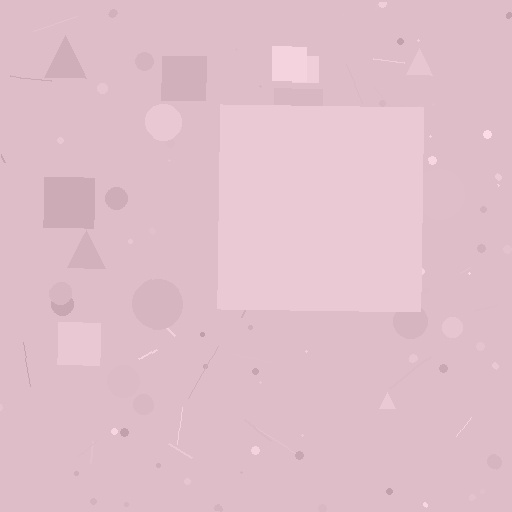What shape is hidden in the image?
A square is hidden in the image.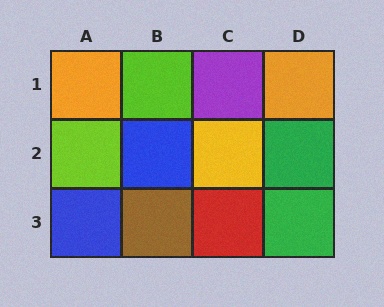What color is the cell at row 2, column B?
Blue.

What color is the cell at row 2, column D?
Green.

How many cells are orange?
2 cells are orange.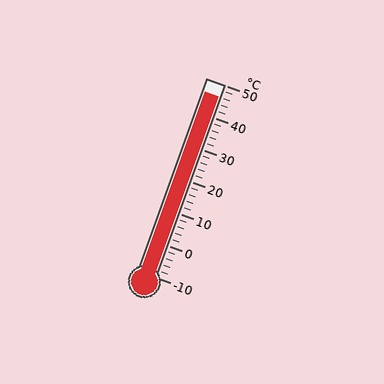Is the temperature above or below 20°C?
The temperature is above 20°C.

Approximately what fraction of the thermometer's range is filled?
The thermometer is filled to approximately 95% of its range.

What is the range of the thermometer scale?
The thermometer scale ranges from -10°C to 50°C.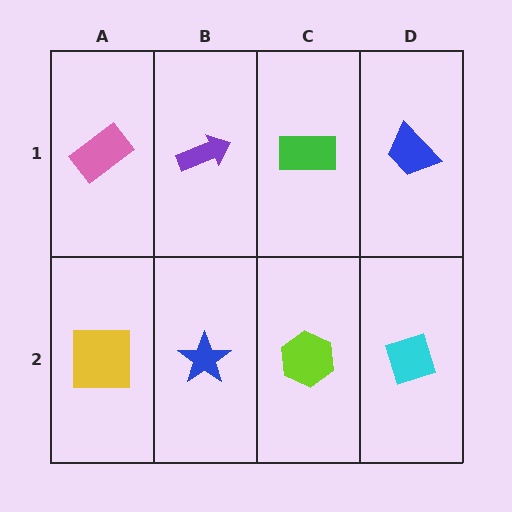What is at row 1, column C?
A green rectangle.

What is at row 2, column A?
A yellow square.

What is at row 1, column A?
A pink rectangle.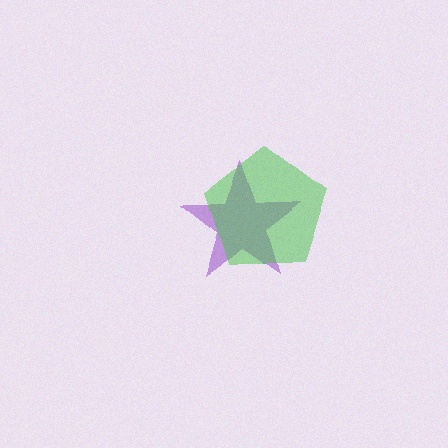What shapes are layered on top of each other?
The layered shapes are: a purple star, a green pentagon.